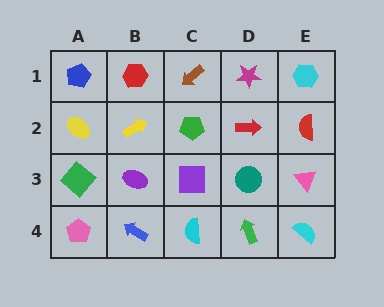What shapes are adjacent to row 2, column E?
A cyan hexagon (row 1, column E), a pink triangle (row 3, column E), a red arrow (row 2, column D).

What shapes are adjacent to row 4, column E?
A pink triangle (row 3, column E), a green arrow (row 4, column D).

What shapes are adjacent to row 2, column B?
A red hexagon (row 1, column B), a purple ellipse (row 3, column B), a yellow ellipse (row 2, column A), a green pentagon (row 2, column C).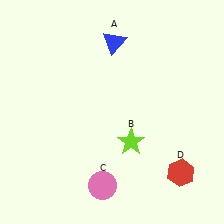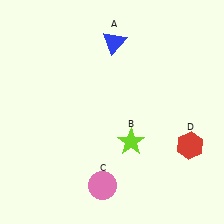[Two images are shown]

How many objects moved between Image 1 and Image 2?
1 object moved between the two images.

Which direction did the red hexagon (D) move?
The red hexagon (D) moved up.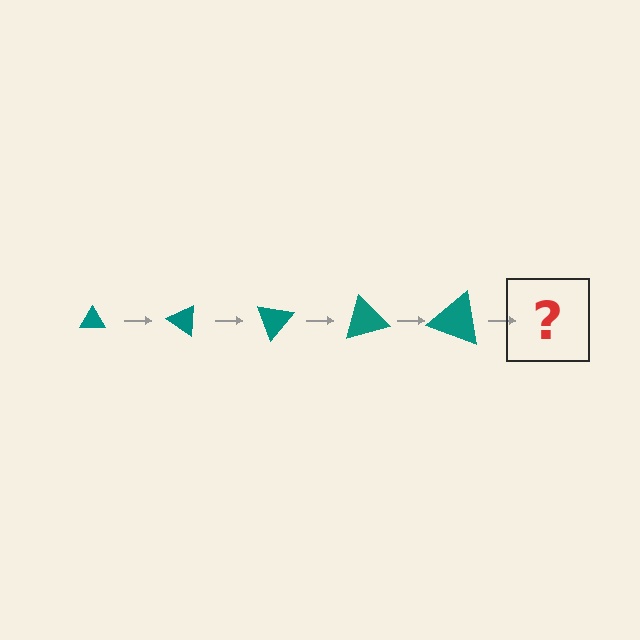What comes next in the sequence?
The next element should be a triangle, larger than the previous one and rotated 175 degrees from the start.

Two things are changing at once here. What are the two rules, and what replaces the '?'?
The two rules are that the triangle grows larger each step and it rotates 35 degrees each step. The '?' should be a triangle, larger than the previous one and rotated 175 degrees from the start.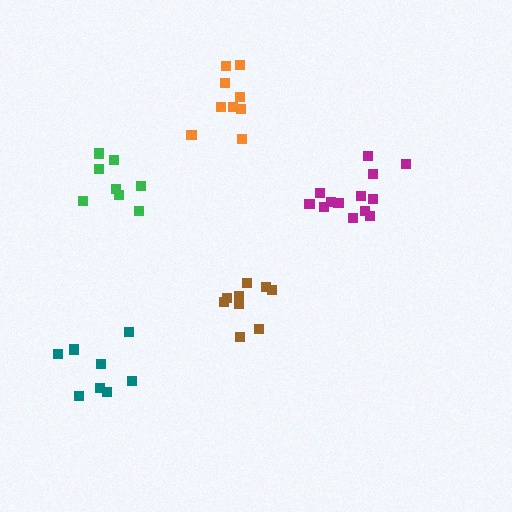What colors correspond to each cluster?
The clusters are colored: green, brown, magenta, orange, teal.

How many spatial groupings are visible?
There are 5 spatial groupings.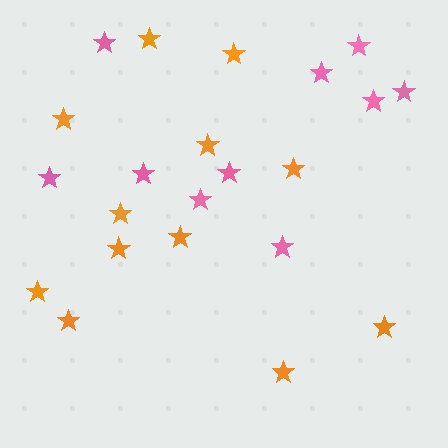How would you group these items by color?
There are 2 groups: one group of pink stars (10) and one group of orange stars (12).